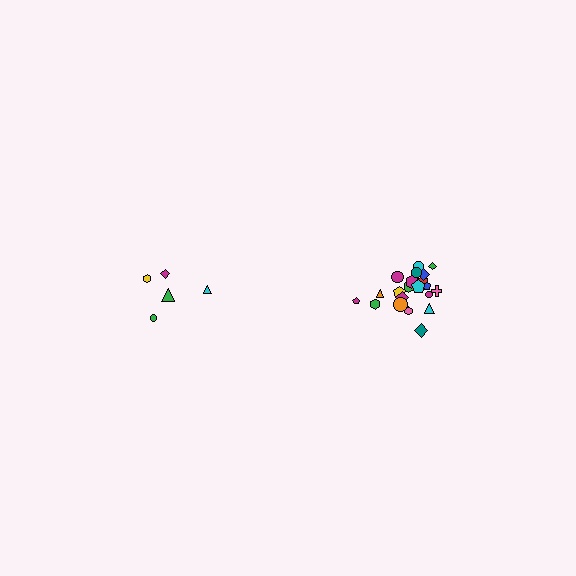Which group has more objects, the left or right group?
The right group.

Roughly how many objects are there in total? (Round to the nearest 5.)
Roughly 25 objects in total.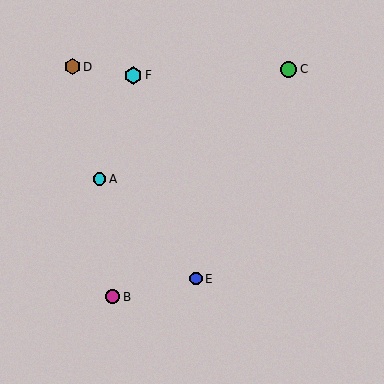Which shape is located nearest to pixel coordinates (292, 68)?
The green circle (labeled C) at (289, 69) is nearest to that location.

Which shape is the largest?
The cyan hexagon (labeled F) is the largest.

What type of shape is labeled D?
Shape D is a brown hexagon.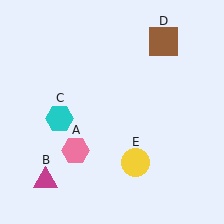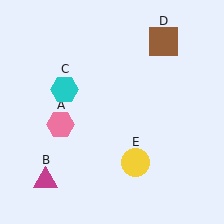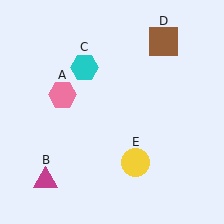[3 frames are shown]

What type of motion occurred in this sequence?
The pink hexagon (object A), cyan hexagon (object C) rotated clockwise around the center of the scene.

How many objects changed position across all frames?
2 objects changed position: pink hexagon (object A), cyan hexagon (object C).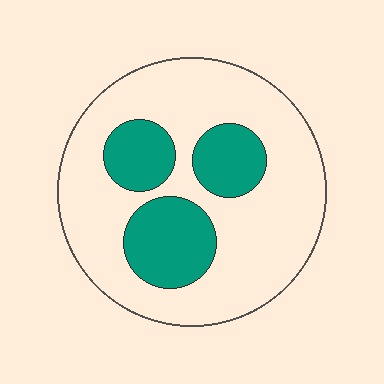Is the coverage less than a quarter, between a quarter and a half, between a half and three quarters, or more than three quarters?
Between a quarter and a half.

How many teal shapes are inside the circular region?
3.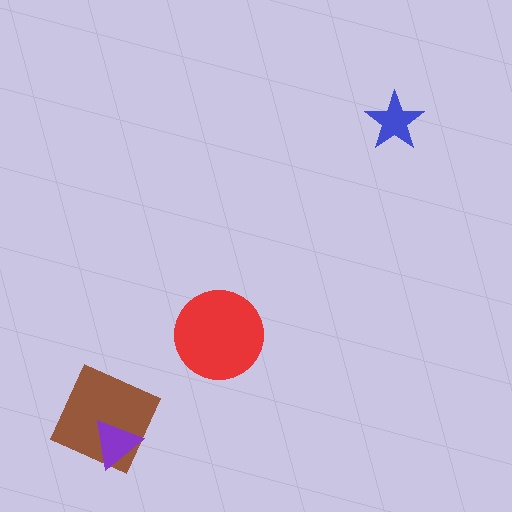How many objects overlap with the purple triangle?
1 object overlaps with the purple triangle.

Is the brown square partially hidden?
Yes, it is partially covered by another shape.